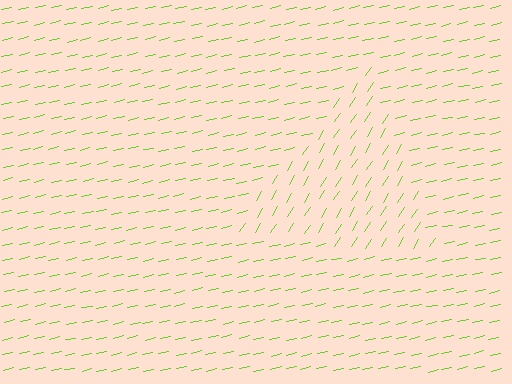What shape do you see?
I see a triangle.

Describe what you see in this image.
The image is filled with small lime line segments. A triangle region in the image has lines oriented differently from the surrounding lines, creating a visible texture boundary.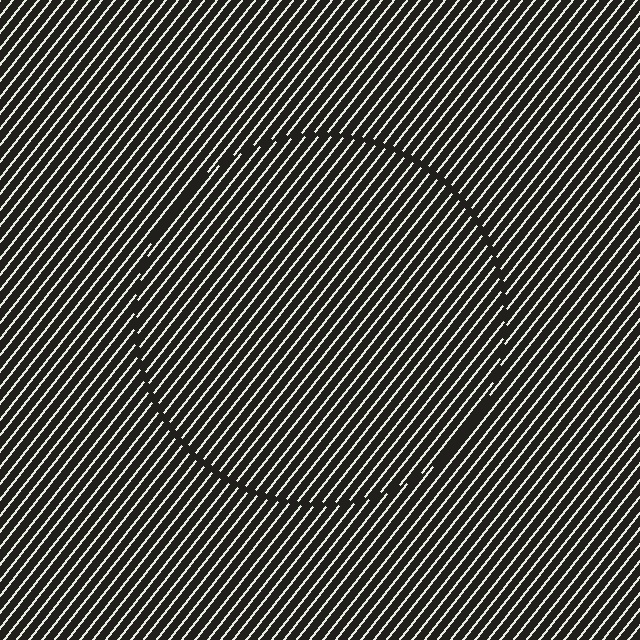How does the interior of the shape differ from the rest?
The interior of the shape contains the same grating, shifted by half a period — the contour is defined by the phase discontinuity where line-ends from the inner and outer gratings abut.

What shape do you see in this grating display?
An illusory circle. The interior of the shape contains the same grating, shifted by half a period — the contour is defined by the phase discontinuity where line-ends from the inner and outer gratings abut.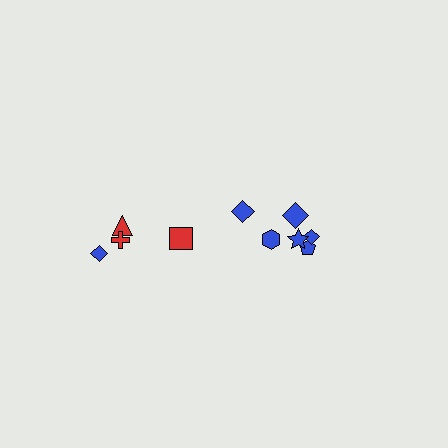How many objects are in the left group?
There are 4 objects.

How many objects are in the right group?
There are 6 objects.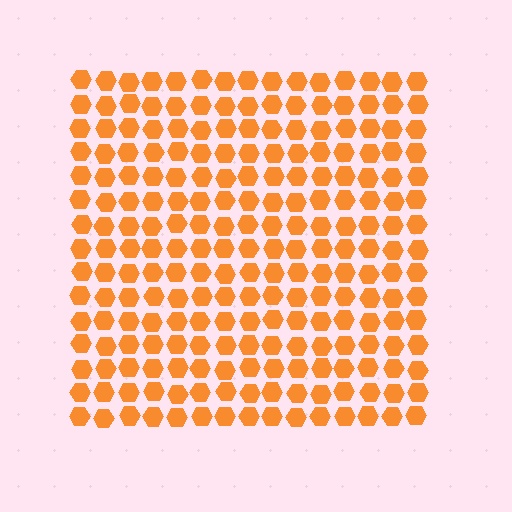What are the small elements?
The small elements are hexagons.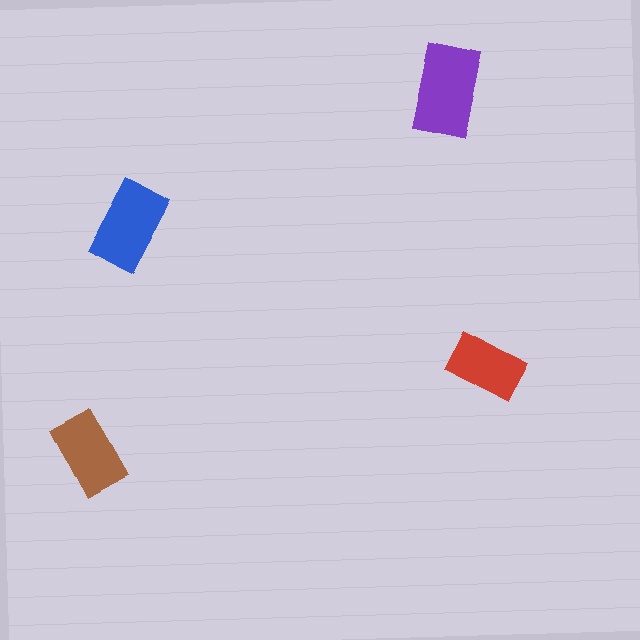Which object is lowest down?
The brown rectangle is bottommost.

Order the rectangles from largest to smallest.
the purple one, the blue one, the brown one, the red one.